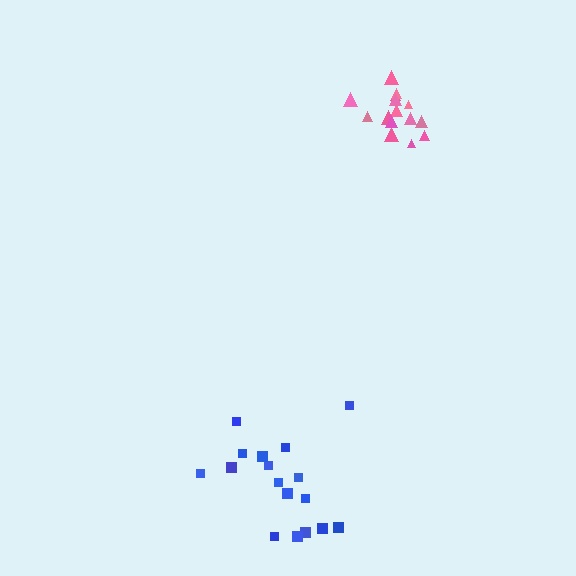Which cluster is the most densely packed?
Pink.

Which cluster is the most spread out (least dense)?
Blue.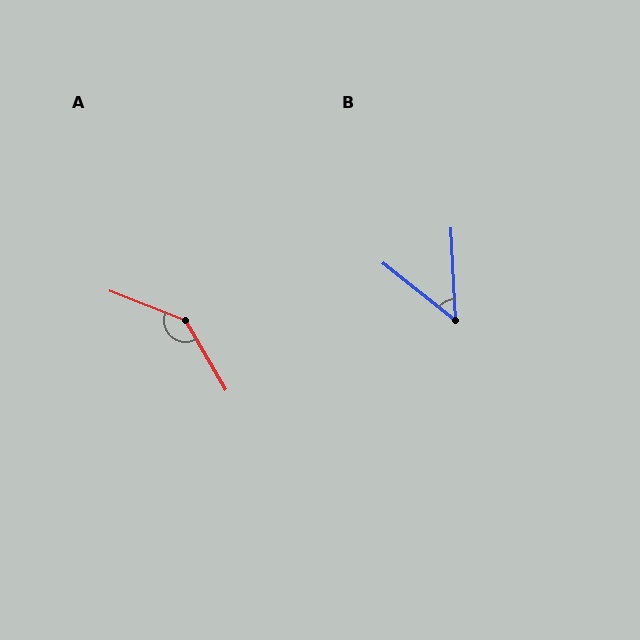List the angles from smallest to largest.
B (49°), A (142°).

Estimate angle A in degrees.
Approximately 142 degrees.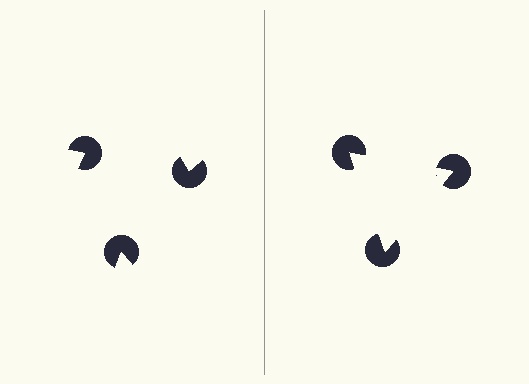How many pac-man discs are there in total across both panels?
6 — 3 on each side.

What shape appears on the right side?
An illusory triangle.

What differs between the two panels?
The pac-man discs are positioned identically on both sides; only the wedge orientations differ. On the right they align to a triangle; on the left they are misaligned.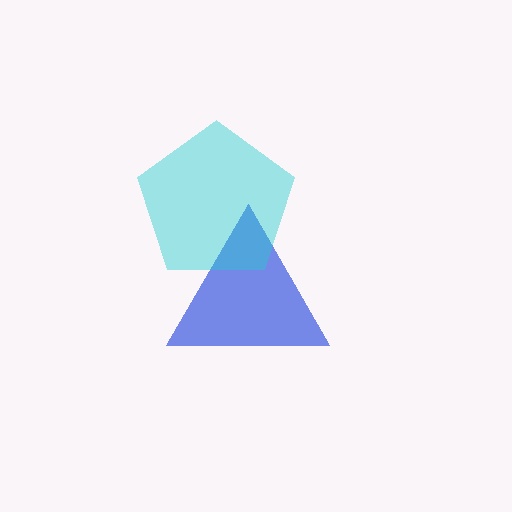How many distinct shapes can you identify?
There are 2 distinct shapes: a blue triangle, a cyan pentagon.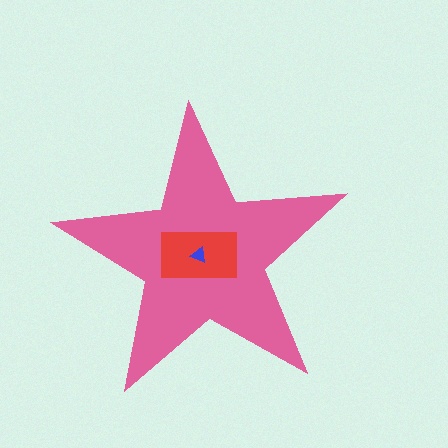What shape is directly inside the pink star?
The red rectangle.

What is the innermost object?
The blue triangle.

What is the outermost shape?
The pink star.